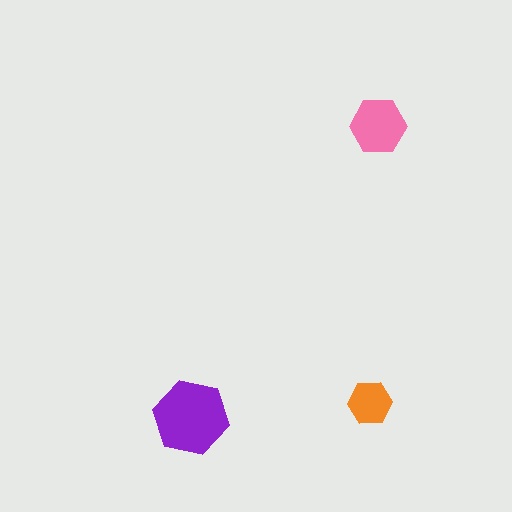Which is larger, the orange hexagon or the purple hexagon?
The purple one.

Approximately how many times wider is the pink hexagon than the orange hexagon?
About 1.5 times wider.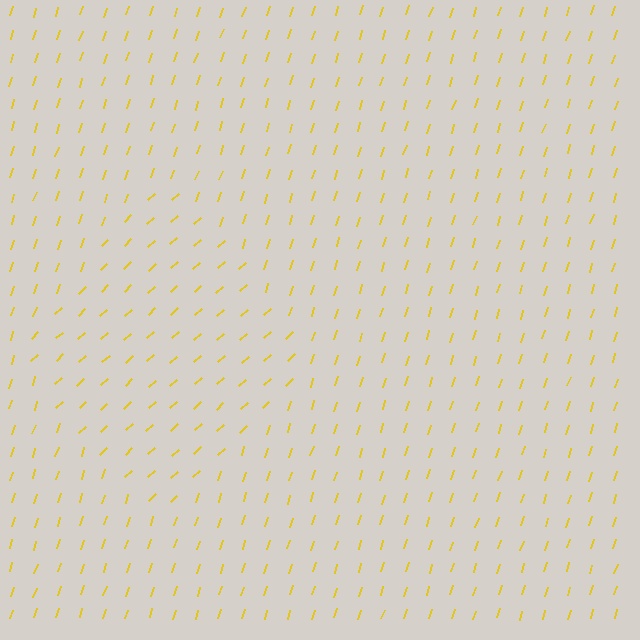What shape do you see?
I see a diamond.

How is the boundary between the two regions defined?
The boundary is defined purely by a change in line orientation (approximately 30 degrees difference). All lines are the same color and thickness.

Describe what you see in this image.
The image is filled with small yellow line segments. A diamond region in the image has lines oriented differently from the surrounding lines, creating a visible texture boundary.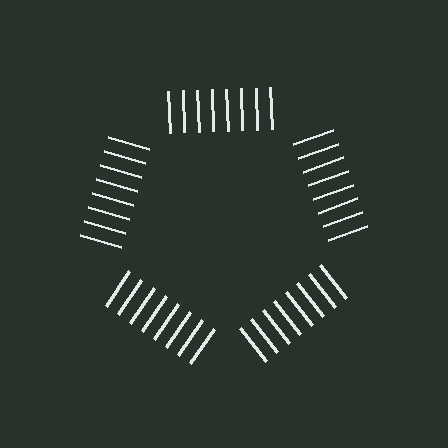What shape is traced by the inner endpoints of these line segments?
An illusory pentagon — the line segments terminate on its edges but no continuous stroke is drawn.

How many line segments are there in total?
40 — 8 along each of the 5 edges.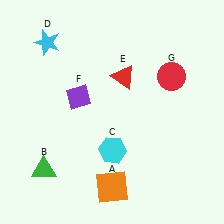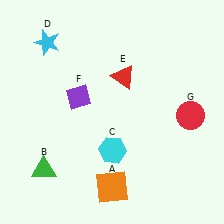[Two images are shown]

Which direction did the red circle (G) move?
The red circle (G) moved down.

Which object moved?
The red circle (G) moved down.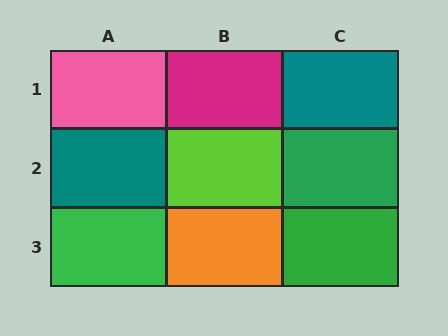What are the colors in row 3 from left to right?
Green, orange, green.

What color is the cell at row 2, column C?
Green.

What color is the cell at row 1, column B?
Magenta.